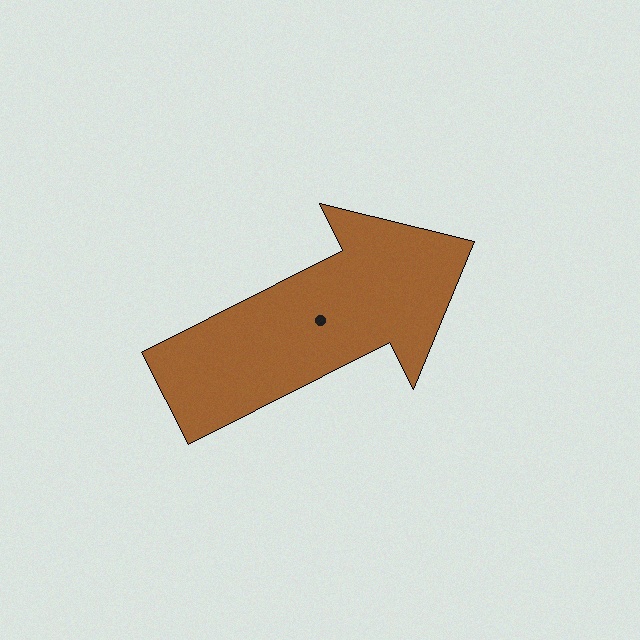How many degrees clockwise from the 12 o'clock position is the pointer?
Approximately 63 degrees.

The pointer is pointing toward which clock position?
Roughly 2 o'clock.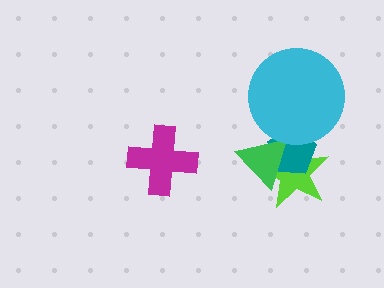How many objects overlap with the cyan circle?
2 objects overlap with the cyan circle.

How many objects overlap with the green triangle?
2 objects overlap with the green triangle.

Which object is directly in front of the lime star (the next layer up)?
The teal pentagon is directly in front of the lime star.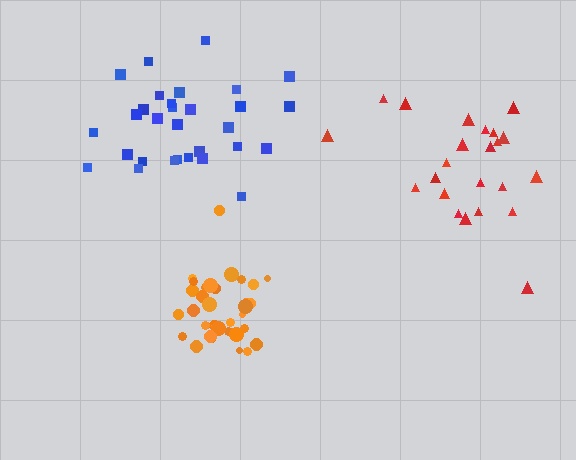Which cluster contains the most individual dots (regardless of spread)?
Orange (34).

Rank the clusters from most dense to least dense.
orange, blue, red.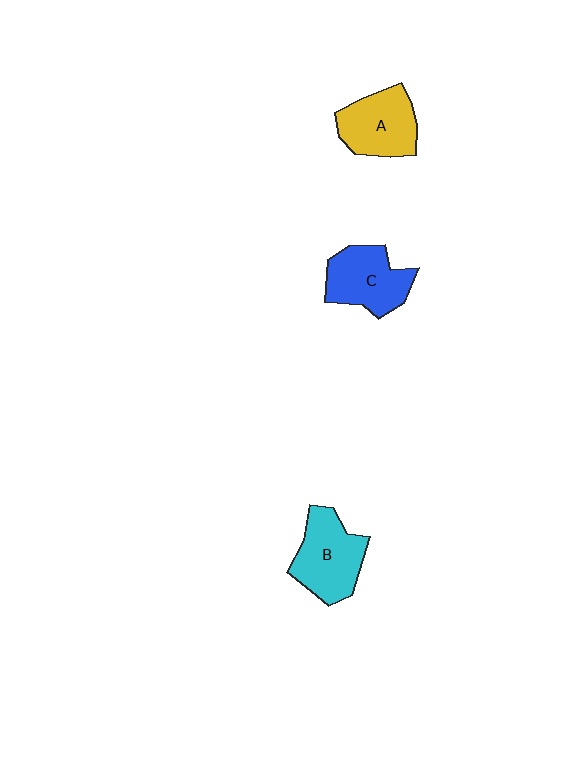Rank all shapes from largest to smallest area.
From largest to smallest: B (cyan), C (blue), A (yellow).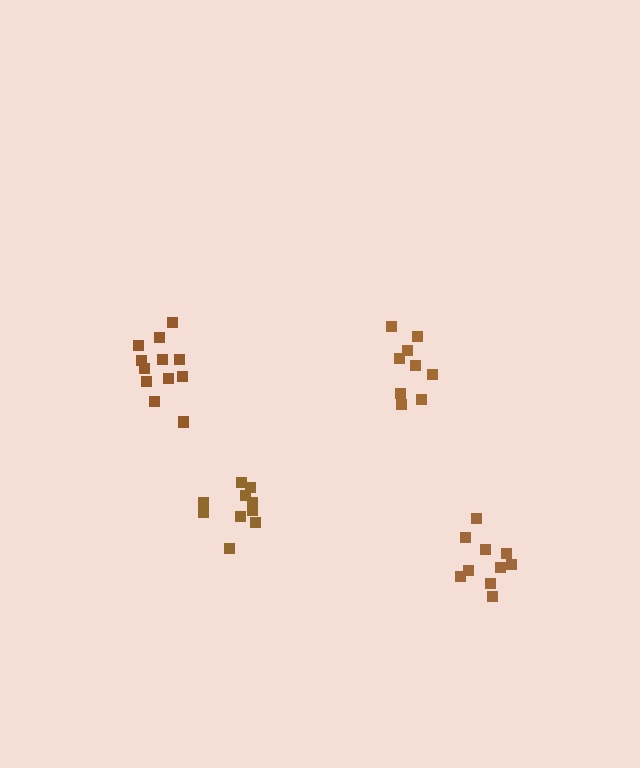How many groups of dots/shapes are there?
There are 4 groups.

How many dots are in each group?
Group 1: 10 dots, Group 2: 10 dots, Group 3: 12 dots, Group 4: 10 dots (42 total).